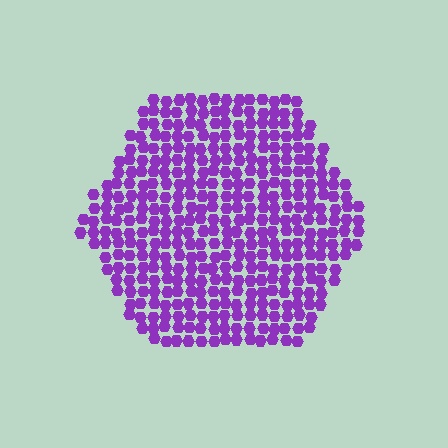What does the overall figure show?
The overall figure shows a hexagon.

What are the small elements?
The small elements are hexagons.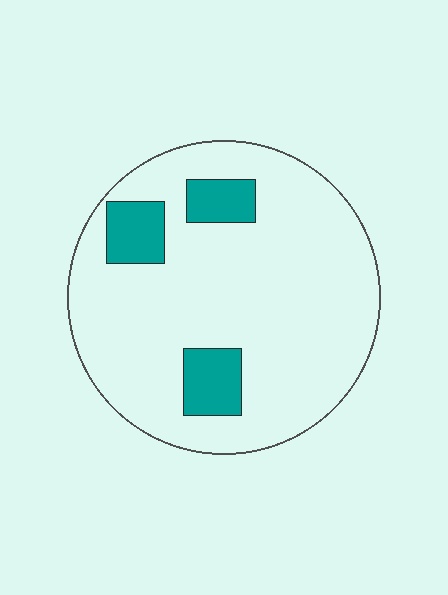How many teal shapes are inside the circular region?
3.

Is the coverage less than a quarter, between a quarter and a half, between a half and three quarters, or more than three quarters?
Less than a quarter.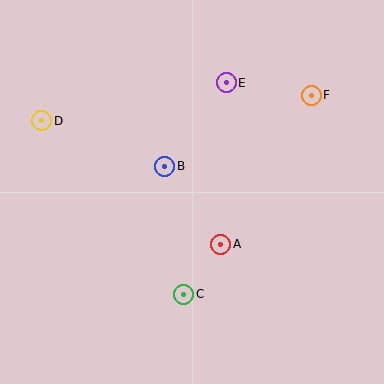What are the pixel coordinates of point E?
Point E is at (226, 83).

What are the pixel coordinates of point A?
Point A is at (221, 244).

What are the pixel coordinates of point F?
Point F is at (311, 95).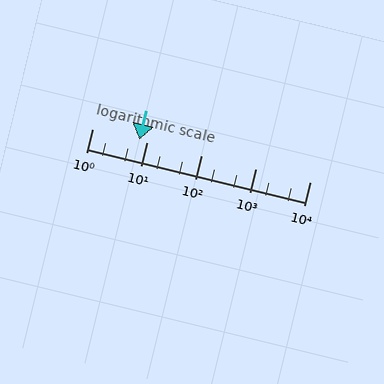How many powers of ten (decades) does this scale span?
The scale spans 4 decades, from 1 to 10000.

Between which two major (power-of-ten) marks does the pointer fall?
The pointer is between 1 and 10.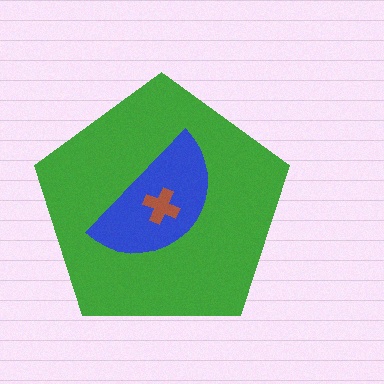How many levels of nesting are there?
3.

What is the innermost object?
The brown cross.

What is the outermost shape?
The green pentagon.